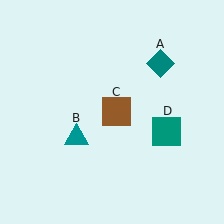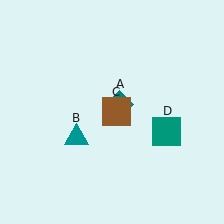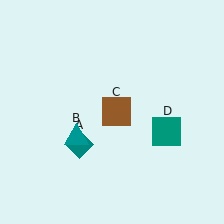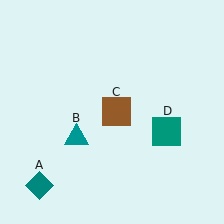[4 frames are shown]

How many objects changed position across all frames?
1 object changed position: teal diamond (object A).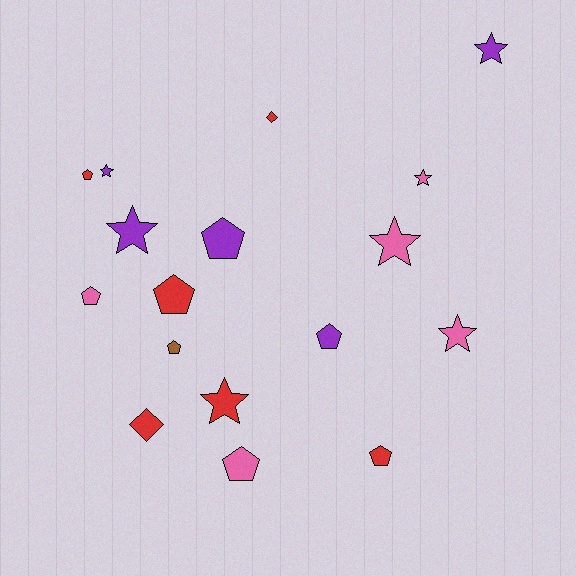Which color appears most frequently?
Red, with 6 objects.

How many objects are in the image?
There are 17 objects.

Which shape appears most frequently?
Pentagon, with 8 objects.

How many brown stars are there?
There are no brown stars.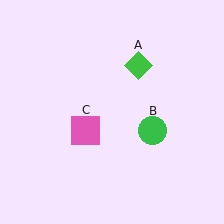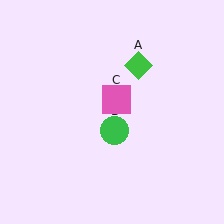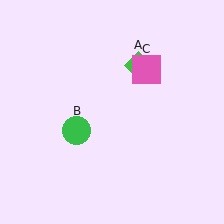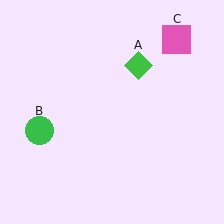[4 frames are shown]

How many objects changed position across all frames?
2 objects changed position: green circle (object B), pink square (object C).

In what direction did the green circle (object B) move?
The green circle (object B) moved left.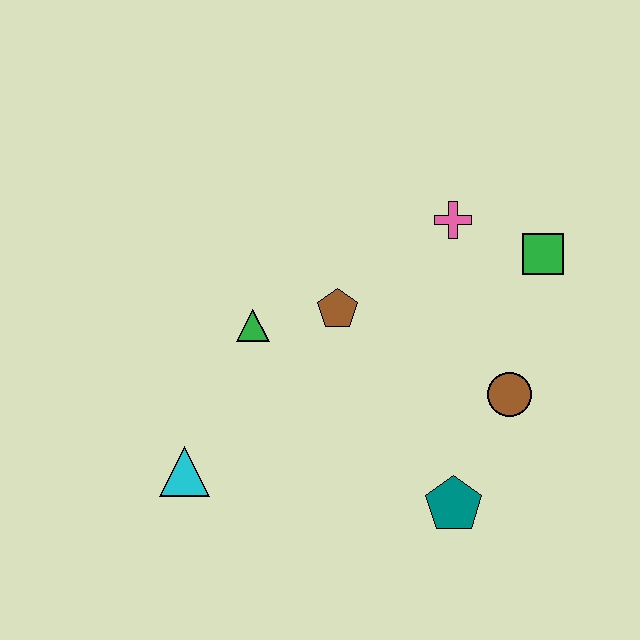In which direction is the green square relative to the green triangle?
The green square is to the right of the green triangle.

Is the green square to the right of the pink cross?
Yes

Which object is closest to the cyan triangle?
The green triangle is closest to the cyan triangle.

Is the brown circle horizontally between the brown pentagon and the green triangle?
No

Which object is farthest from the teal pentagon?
The pink cross is farthest from the teal pentagon.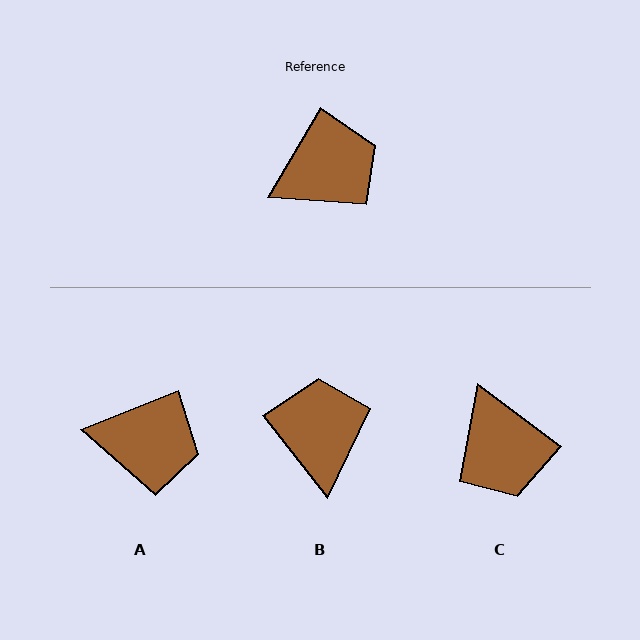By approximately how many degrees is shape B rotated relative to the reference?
Approximately 69 degrees counter-clockwise.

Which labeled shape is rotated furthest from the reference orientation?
C, about 96 degrees away.